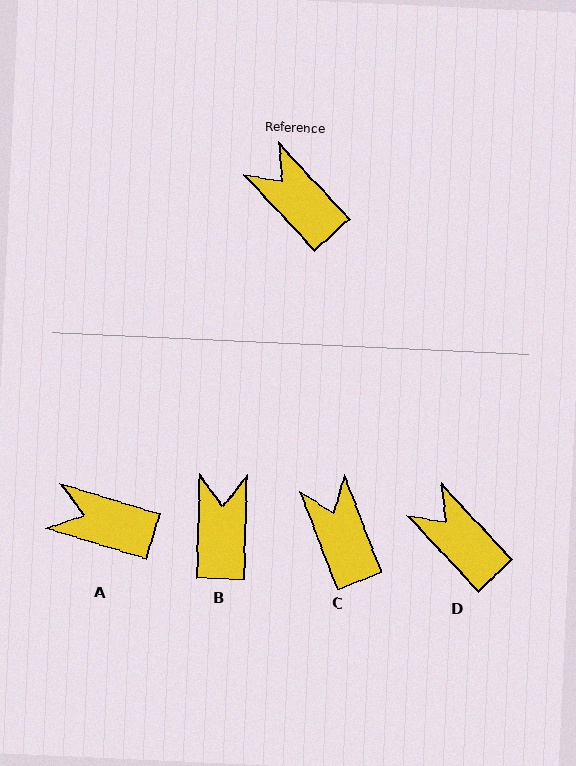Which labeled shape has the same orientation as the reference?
D.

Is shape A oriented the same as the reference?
No, it is off by about 31 degrees.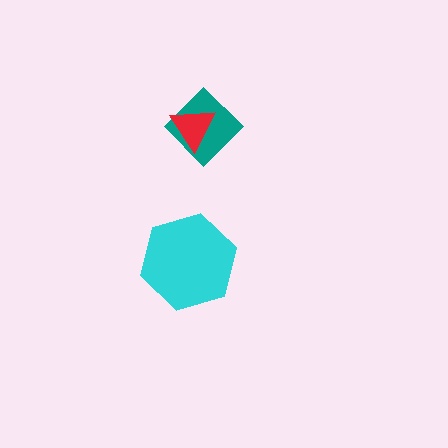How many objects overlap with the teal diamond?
1 object overlaps with the teal diamond.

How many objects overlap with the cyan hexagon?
0 objects overlap with the cyan hexagon.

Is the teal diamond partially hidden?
Yes, it is partially covered by another shape.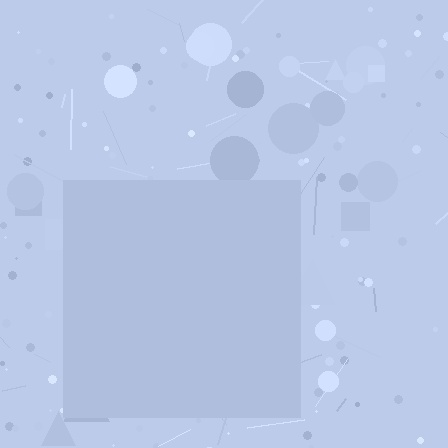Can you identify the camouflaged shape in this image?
The camouflaged shape is a square.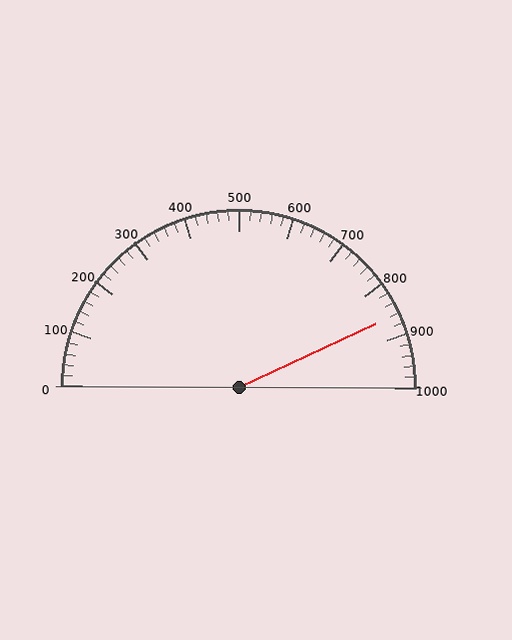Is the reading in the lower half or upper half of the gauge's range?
The reading is in the upper half of the range (0 to 1000).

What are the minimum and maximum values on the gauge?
The gauge ranges from 0 to 1000.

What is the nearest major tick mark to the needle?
The nearest major tick mark is 900.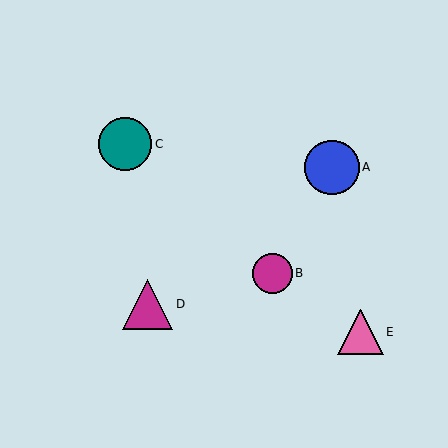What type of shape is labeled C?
Shape C is a teal circle.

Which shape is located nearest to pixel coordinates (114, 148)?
The teal circle (labeled C) at (125, 144) is nearest to that location.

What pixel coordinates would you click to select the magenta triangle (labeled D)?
Click at (147, 304) to select the magenta triangle D.